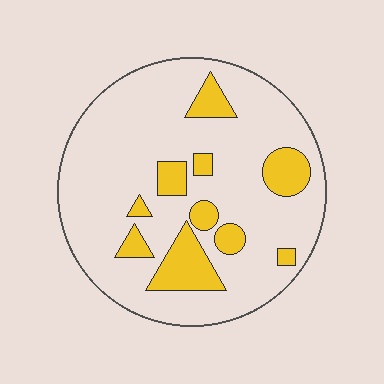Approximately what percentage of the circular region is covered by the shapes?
Approximately 20%.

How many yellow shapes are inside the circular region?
10.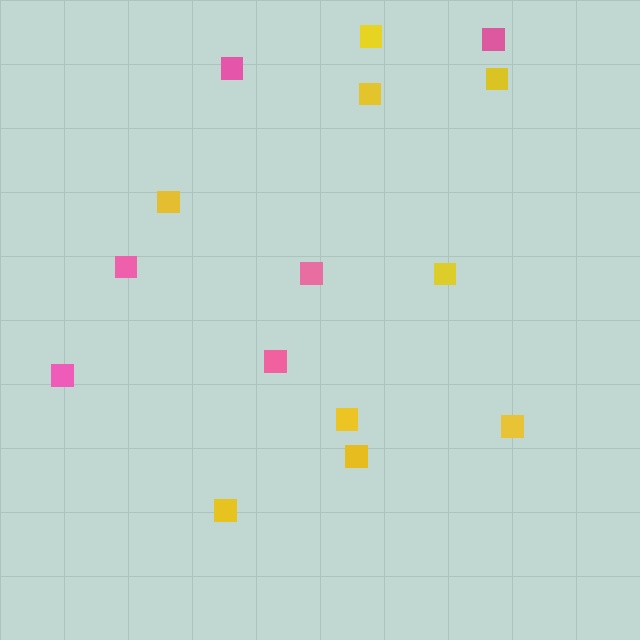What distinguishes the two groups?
There are 2 groups: one group of yellow squares (9) and one group of pink squares (6).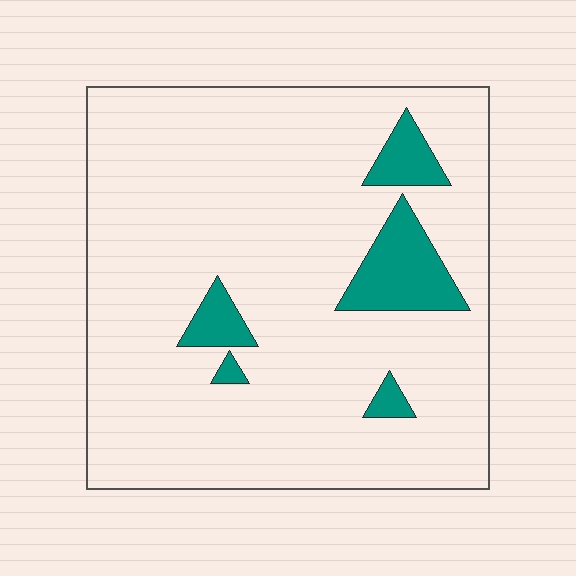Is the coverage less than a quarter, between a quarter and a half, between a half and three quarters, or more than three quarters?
Less than a quarter.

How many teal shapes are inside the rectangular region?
5.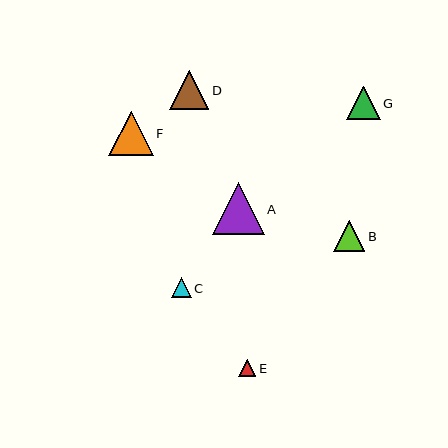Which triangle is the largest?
Triangle A is the largest with a size of approximately 52 pixels.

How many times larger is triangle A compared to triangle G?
Triangle A is approximately 1.6 times the size of triangle G.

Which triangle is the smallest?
Triangle E is the smallest with a size of approximately 17 pixels.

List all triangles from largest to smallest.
From largest to smallest: A, F, D, G, B, C, E.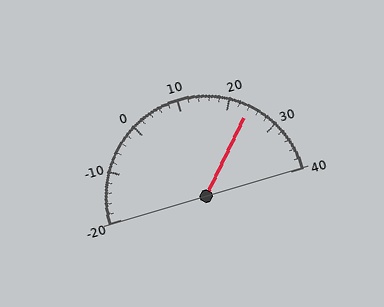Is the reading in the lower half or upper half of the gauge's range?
The reading is in the upper half of the range (-20 to 40).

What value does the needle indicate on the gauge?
The needle indicates approximately 24.